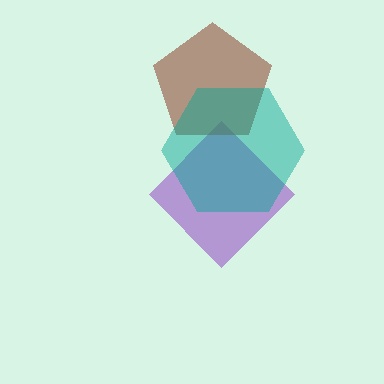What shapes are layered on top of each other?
The layered shapes are: a purple diamond, a brown pentagon, a teal hexagon.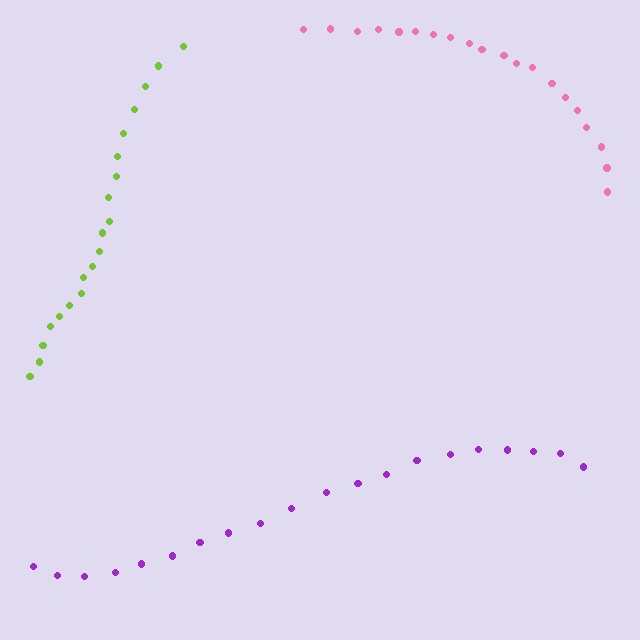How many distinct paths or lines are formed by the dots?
There are 3 distinct paths.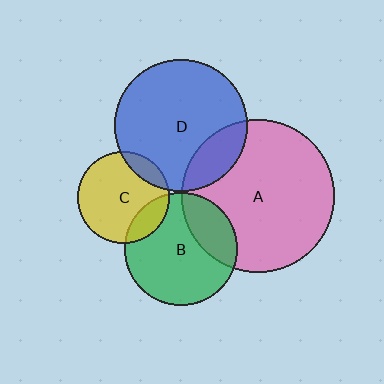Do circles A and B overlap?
Yes.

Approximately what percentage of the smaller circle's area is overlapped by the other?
Approximately 25%.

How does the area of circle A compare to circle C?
Approximately 2.8 times.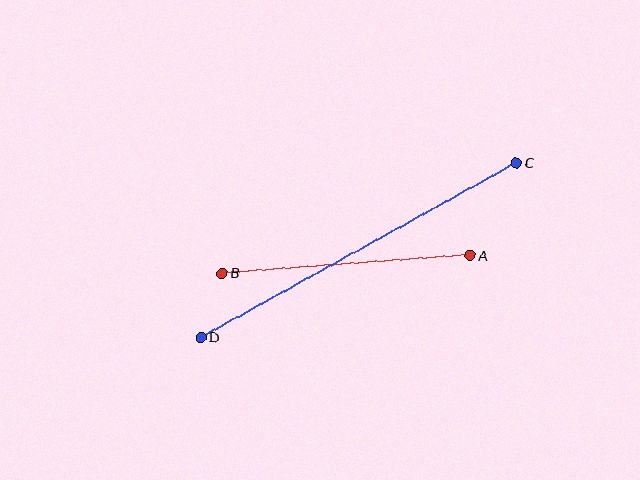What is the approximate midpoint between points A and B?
The midpoint is at approximately (346, 264) pixels.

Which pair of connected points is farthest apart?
Points C and D are farthest apart.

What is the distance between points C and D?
The distance is approximately 360 pixels.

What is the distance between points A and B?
The distance is approximately 248 pixels.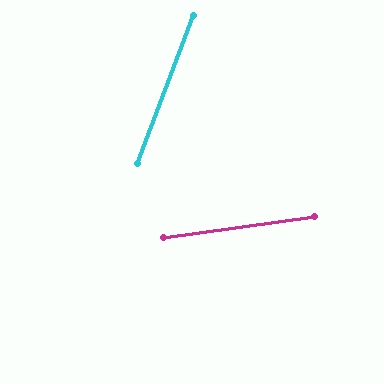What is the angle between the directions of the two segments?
Approximately 62 degrees.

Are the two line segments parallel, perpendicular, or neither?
Neither parallel nor perpendicular — they differ by about 62°.